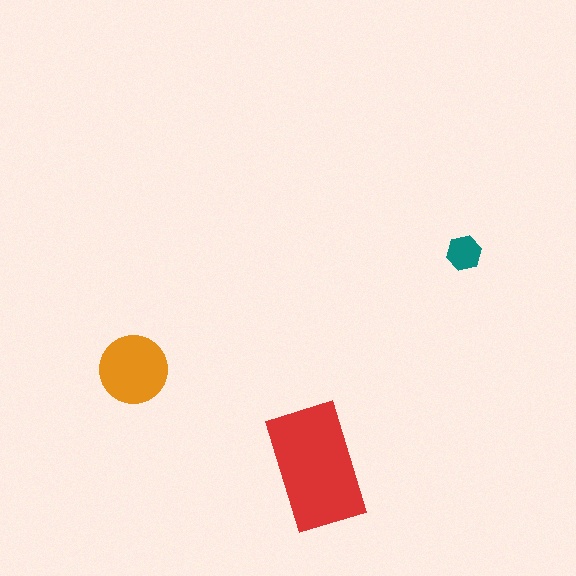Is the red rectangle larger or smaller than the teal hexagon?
Larger.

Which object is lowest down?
The red rectangle is bottommost.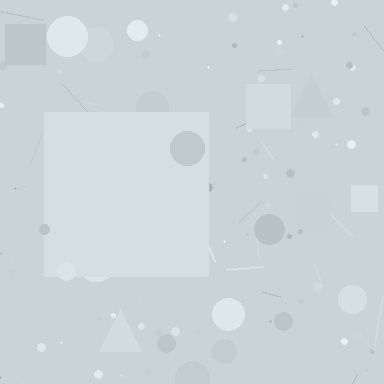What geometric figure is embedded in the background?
A square is embedded in the background.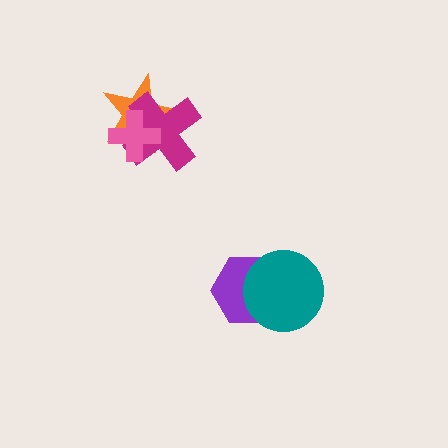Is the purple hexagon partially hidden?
Yes, it is partially covered by another shape.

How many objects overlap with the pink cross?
2 objects overlap with the pink cross.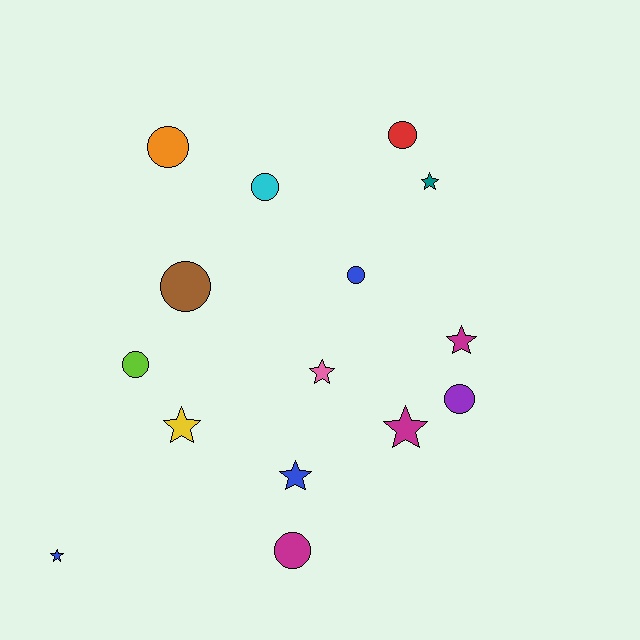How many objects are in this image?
There are 15 objects.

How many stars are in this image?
There are 7 stars.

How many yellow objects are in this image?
There is 1 yellow object.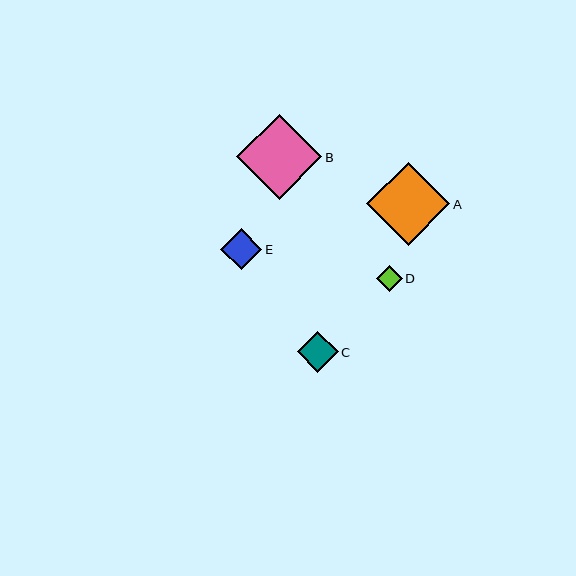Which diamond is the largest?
Diamond B is the largest with a size of approximately 86 pixels.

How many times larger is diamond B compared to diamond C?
Diamond B is approximately 2.1 times the size of diamond C.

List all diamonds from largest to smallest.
From largest to smallest: B, A, E, C, D.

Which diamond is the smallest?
Diamond D is the smallest with a size of approximately 26 pixels.